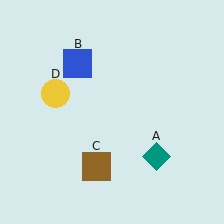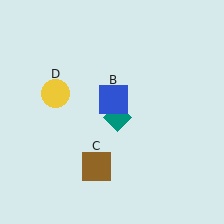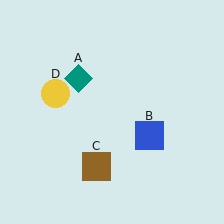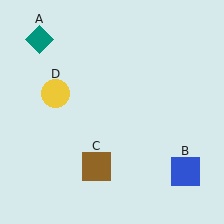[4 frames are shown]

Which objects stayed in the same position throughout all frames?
Brown square (object C) and yellow circle (object D) remained stationary.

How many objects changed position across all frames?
2 objects changed position: teal diamond (object A), blue square (object B).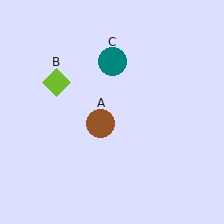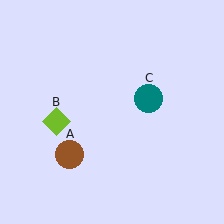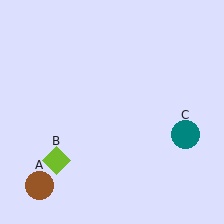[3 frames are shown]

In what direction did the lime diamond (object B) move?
The lime diamond (object B) moved down.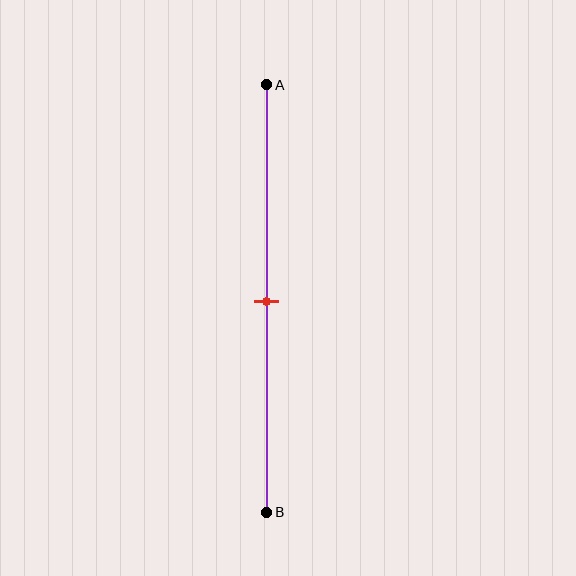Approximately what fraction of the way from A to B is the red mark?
The red mark is approximately 50% of the way from A to B.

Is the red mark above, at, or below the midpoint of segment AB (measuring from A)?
The red mark is approximately at the midpoint of segment AB.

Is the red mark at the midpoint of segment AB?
Yes, the mark is approximately at the midpoint.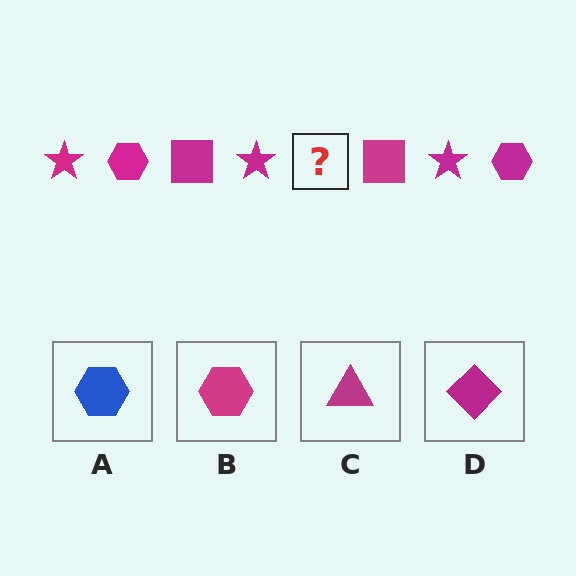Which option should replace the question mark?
Option B.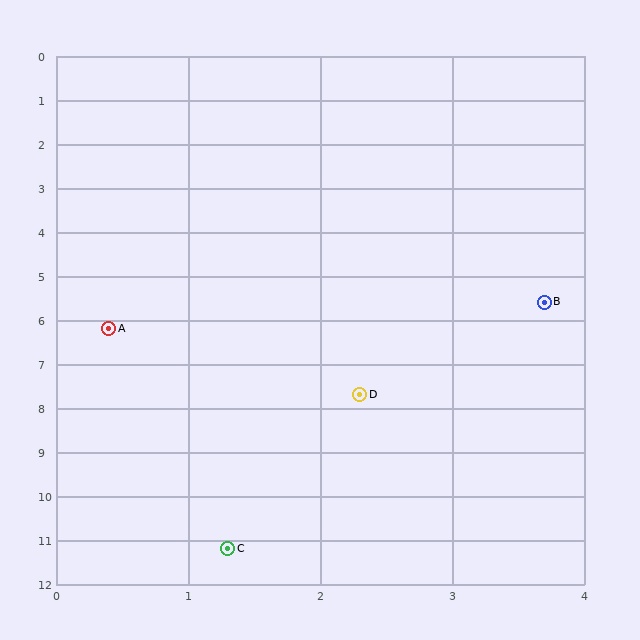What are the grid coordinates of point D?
Point D is at approximately (2.3, 7.7).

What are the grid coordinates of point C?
Point C is at approximately (1.3, 11.2).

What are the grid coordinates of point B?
Point B is at approximately (3.7, 5.6).